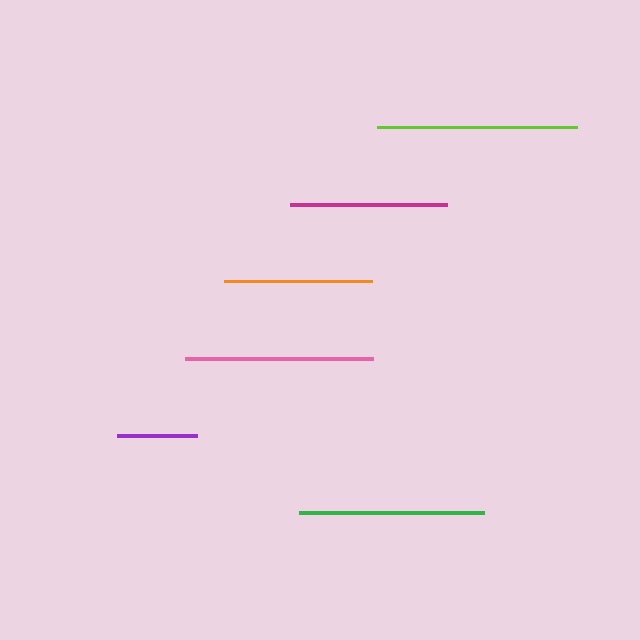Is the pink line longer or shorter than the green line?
The pink line is longer than the green line.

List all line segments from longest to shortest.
From longest to shortest: lime, pink, green, magenta, orange, purple.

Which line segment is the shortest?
The purple line is the shortest at approximately 80 pixels.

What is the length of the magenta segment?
The magenta segment is approximately 156 pixels long.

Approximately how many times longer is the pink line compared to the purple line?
The pink line is approximately 2.3 times the length of the purple line.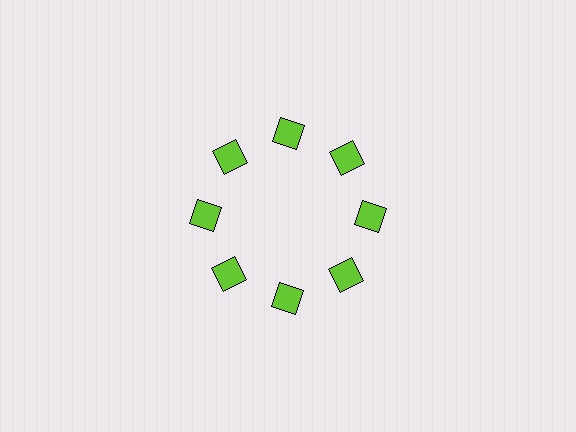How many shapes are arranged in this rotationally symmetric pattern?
There are 8 shapes, arranged in 8 groups of 1.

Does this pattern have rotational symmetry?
Yes, this pattern has 8-fold rotational symmetry. It looks the same after rotating 45 degrees around the center.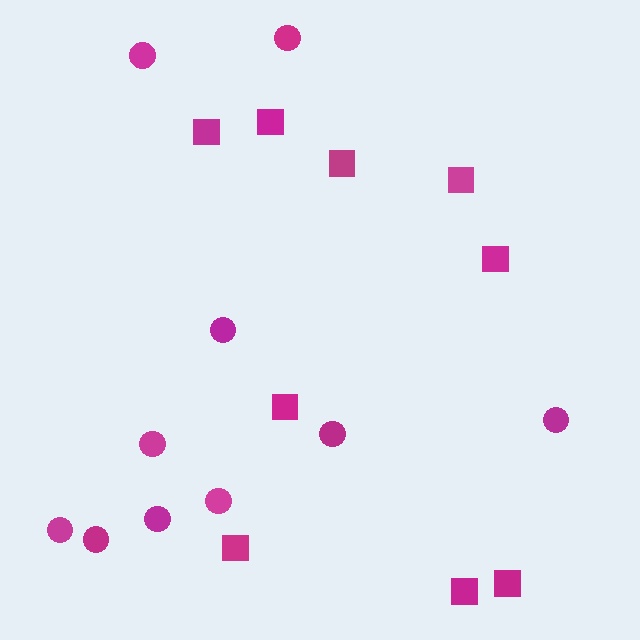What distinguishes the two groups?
There are 2 groups: one group of circles (10) and one group of squares (9).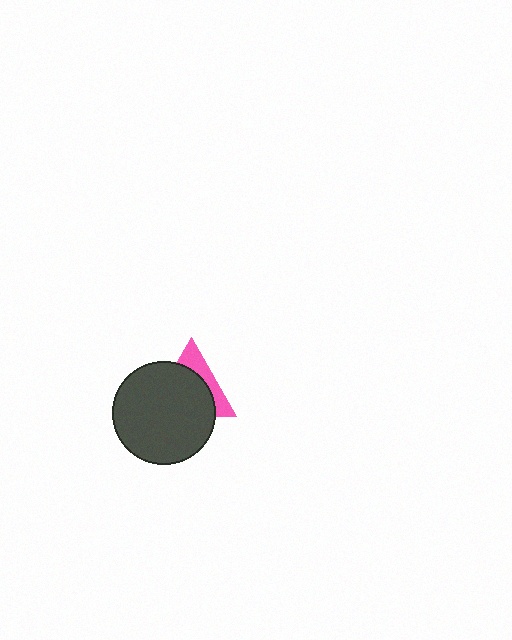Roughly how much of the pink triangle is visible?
A small part of it is visible (roughly 33%).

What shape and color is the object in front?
The object in front is a dark gray circle.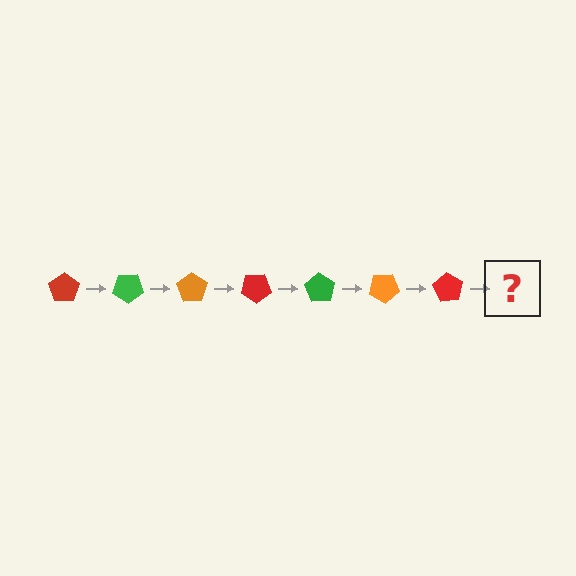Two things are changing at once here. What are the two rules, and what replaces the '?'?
The two rules are that it rotates 35 degrees each step and the color cycles through red, green, and orange. The '?' should be a green pentagon, rotated 245 degrees from the start.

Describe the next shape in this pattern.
It should be a green pentagon, rotated 245 degrees from the start.